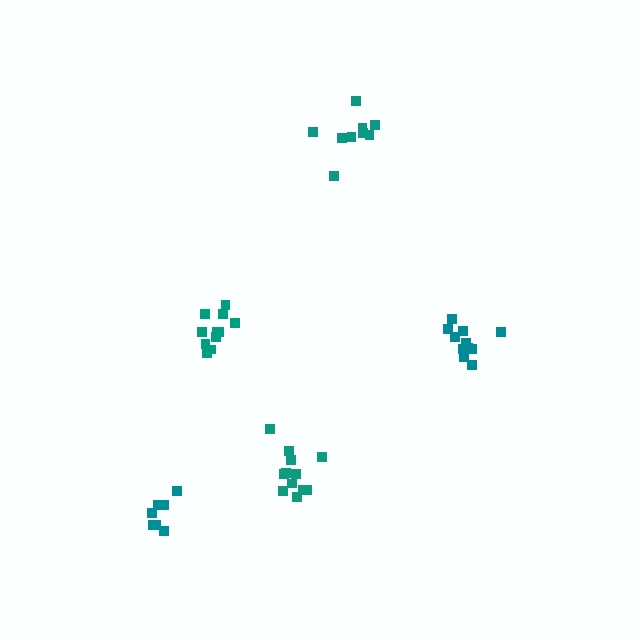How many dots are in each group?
Group 1: 12 dots, Group 2: 7 dots, Group 3: 12 dots, Group 4: 9 dots, Group 5: 11 dots (51 total).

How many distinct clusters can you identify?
There are 5 distinct clusters.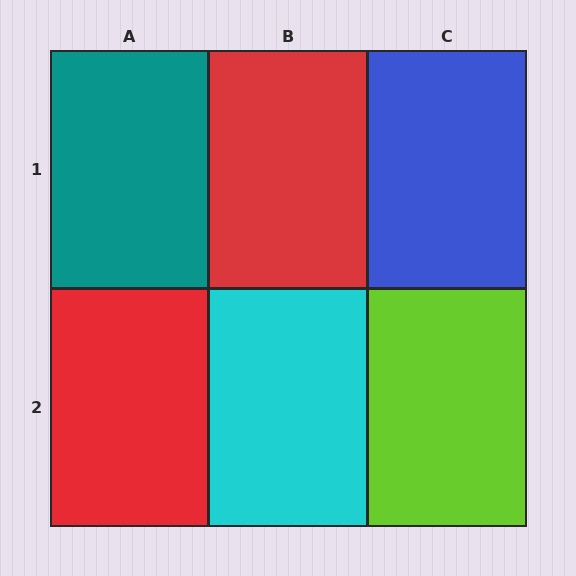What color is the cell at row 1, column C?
Blue.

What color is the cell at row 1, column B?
Red.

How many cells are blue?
1 cell is blue.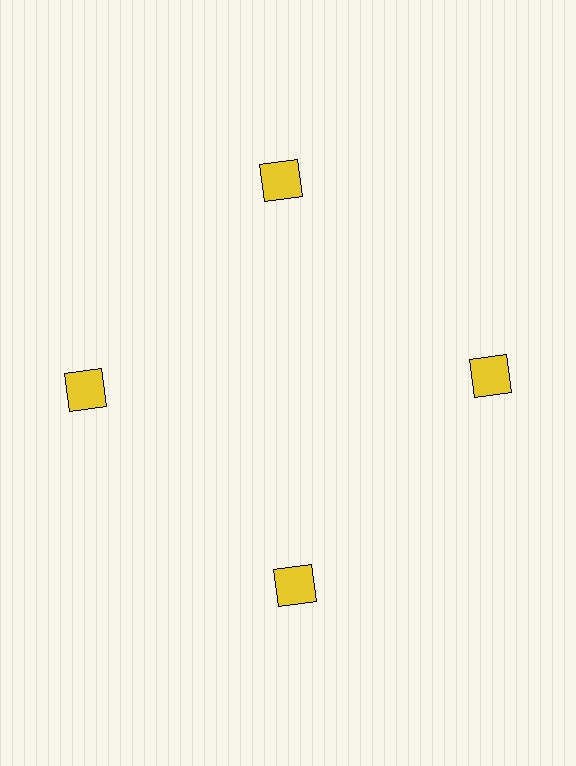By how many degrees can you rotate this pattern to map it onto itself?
The pattern maps onto itself every 90 degrees of rotation.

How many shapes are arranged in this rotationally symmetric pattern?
There are 4 shapes, arranged in 4 groups of 1.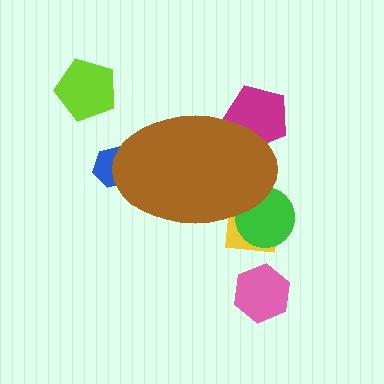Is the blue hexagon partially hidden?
Yes, the blue hexagon is partially hidden behind the brown ellipse.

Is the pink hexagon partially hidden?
No, the pink hexagon is fully visible.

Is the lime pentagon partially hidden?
No, the lime pentagon is fully visible.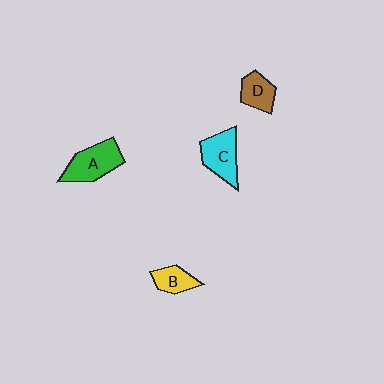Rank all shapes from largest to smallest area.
From largest to smallest: A (green), C (cyan), D (brown), B (yellow).